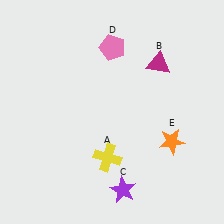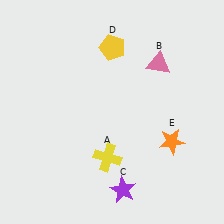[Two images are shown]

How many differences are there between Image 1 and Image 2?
There are 2 differences between the two images.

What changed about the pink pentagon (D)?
In Image 1, D is pink. In Image 2, it changed to yellow.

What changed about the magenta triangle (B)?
In Image 1, B is magenta. In Image 2, it changed to pink.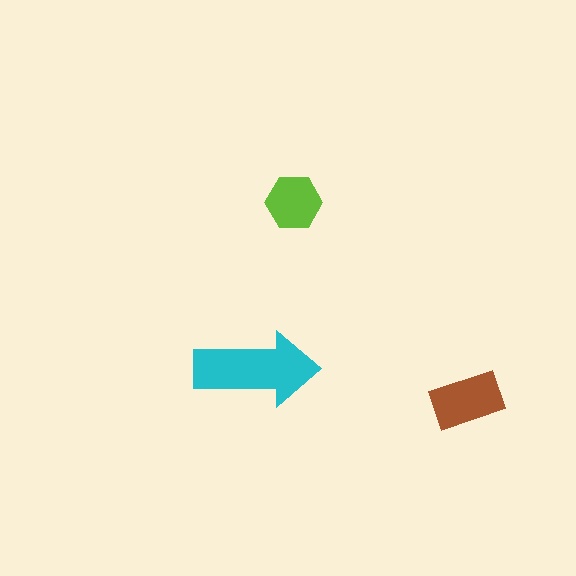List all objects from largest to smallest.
The cyan arrow, the brown rectangle, the lime hexagon.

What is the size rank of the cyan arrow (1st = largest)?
1st.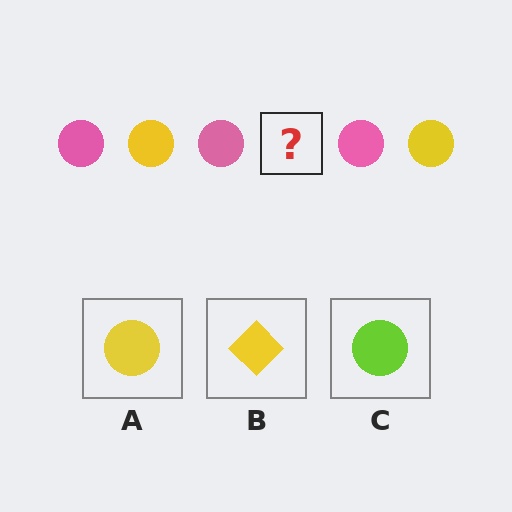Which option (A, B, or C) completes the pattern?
A.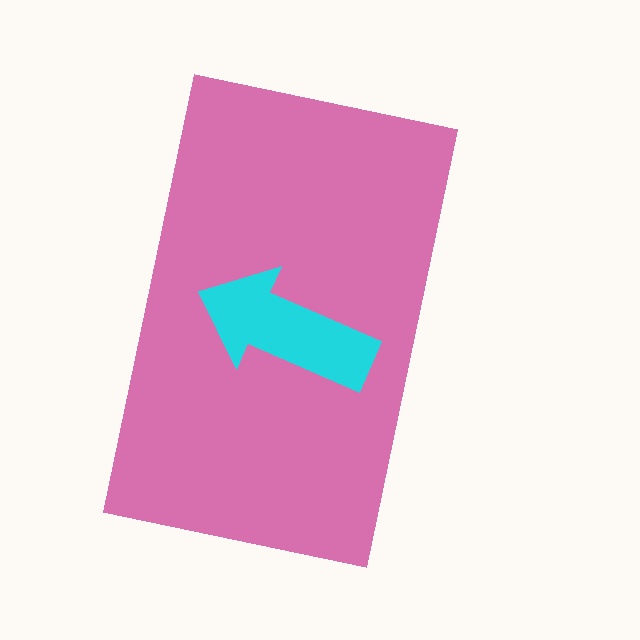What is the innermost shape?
The cyan arrow.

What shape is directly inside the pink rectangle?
The cyan arrow.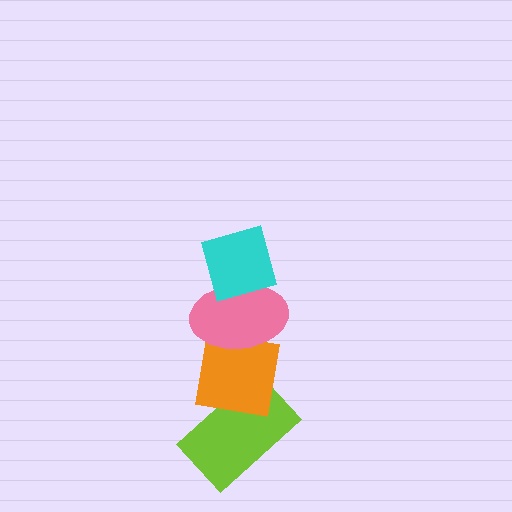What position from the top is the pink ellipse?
The pink ellipse is 2nd from the top.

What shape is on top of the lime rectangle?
The orange square is on top of the lime rectangle.